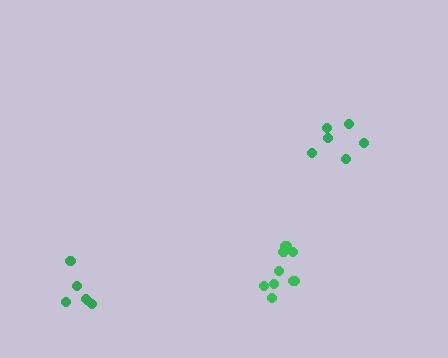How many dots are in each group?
Group 1: 6 dots, Group 2: 10 dots, Group 3: 6 dots (22 total).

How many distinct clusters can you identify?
There are 3 distinct clusters.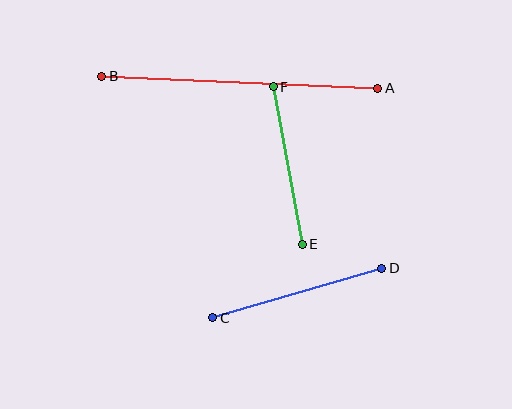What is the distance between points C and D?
The distance is approximately 176 pixels.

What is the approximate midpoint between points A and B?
The midpoint is at approximately (240, 82) pixels.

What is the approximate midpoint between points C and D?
The midpoint is at approximately (297, 293) pixels.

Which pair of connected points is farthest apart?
Points A and B are farthest apart.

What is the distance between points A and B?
The distance is approximately 276 pixels.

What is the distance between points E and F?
The distance is approximately 160 pixels.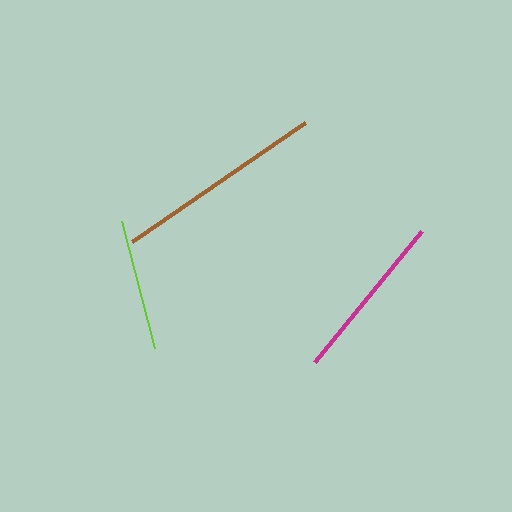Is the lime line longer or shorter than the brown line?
The brown line is longer than the lime line.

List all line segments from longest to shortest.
From longest to shortest: brown, magenta, lime.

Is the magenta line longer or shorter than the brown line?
The brown line is longer than the magenta line.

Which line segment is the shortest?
The lime line is the shortest at approximately 131 pixels.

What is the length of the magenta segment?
The magenta segment is approximately 169 pixels long.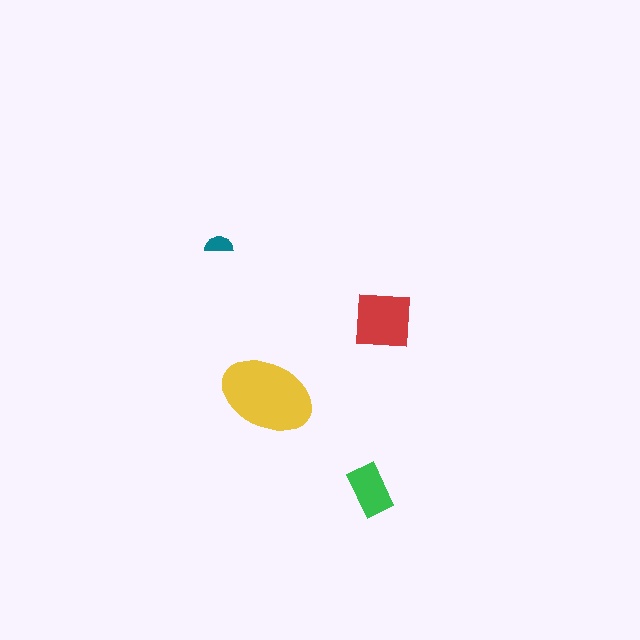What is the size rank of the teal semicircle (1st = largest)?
4th.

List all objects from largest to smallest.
The yellow ellipse, the red square, the green rectangle, the teal semicircle.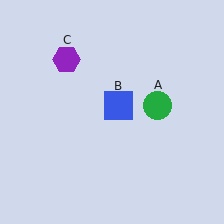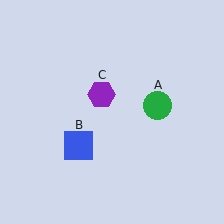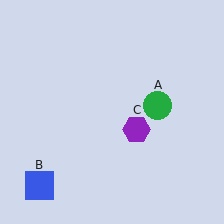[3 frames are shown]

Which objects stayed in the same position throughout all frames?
Green circle (object A) remained stationary.